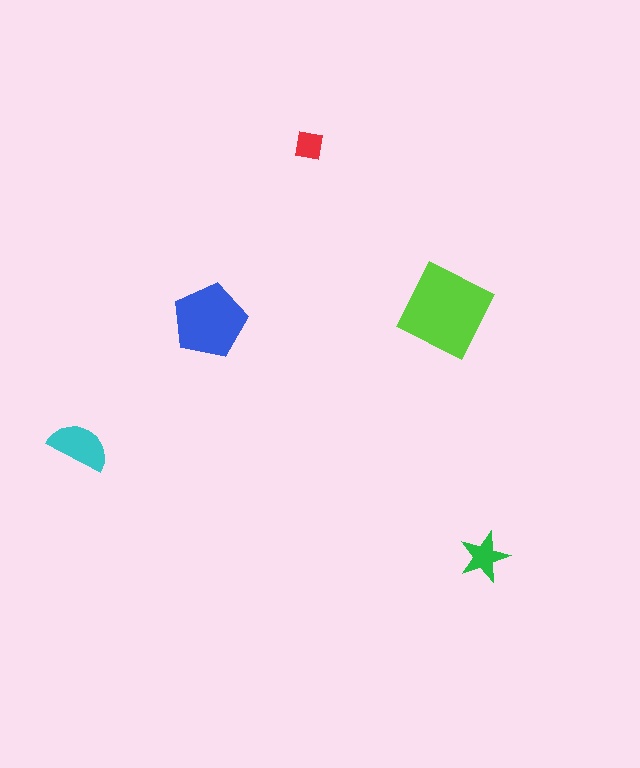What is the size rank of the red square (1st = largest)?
5th.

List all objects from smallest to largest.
The red square, the green star, the cyan semicircle, the blue pentagon, the lime square.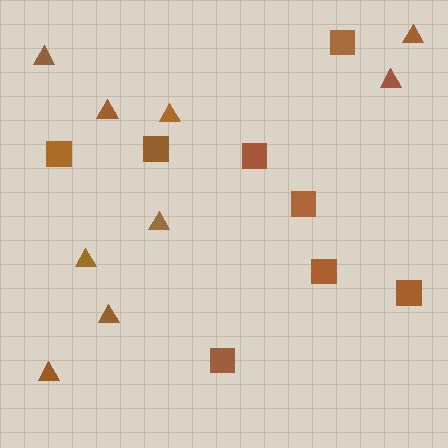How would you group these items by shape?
There are 2 groups: one group of squares (8) and one group of triangles (9).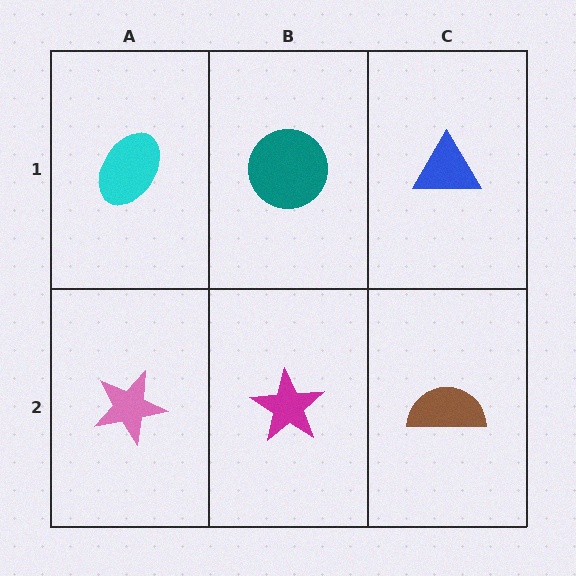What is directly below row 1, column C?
A brown semicircle.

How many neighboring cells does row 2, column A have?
2.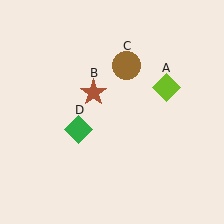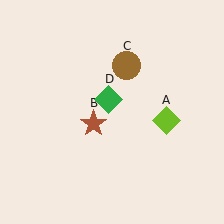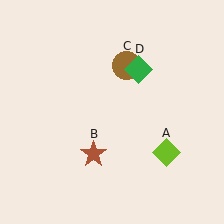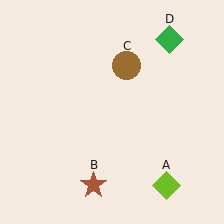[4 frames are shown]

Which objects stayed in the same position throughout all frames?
Brown circle (object C) remained stationary.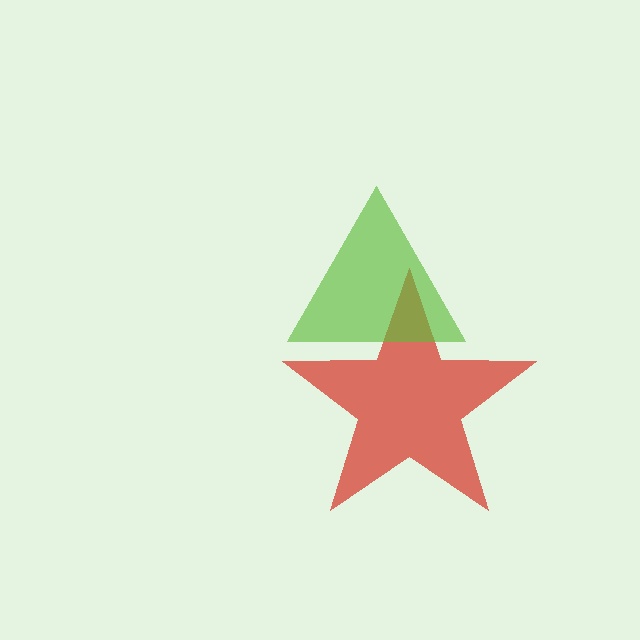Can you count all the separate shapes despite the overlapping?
Yes, there are 2 separate shapes.